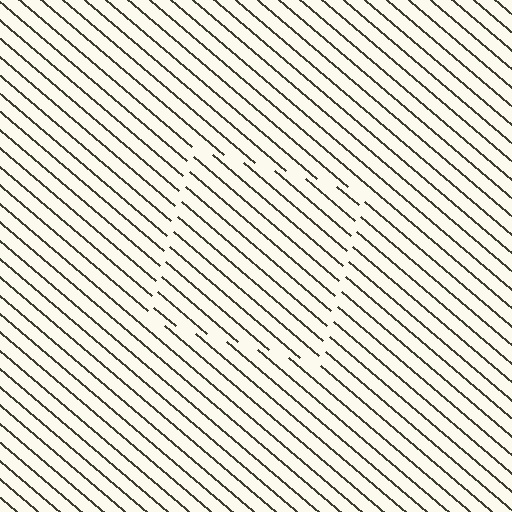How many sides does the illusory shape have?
4 sides — the line-ends trace a square.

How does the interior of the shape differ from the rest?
The interior of the shape contains the same grating, shifted by half a period — the contour is defined by the phase discontinuity where line-ends from the inner and outer gratings abut.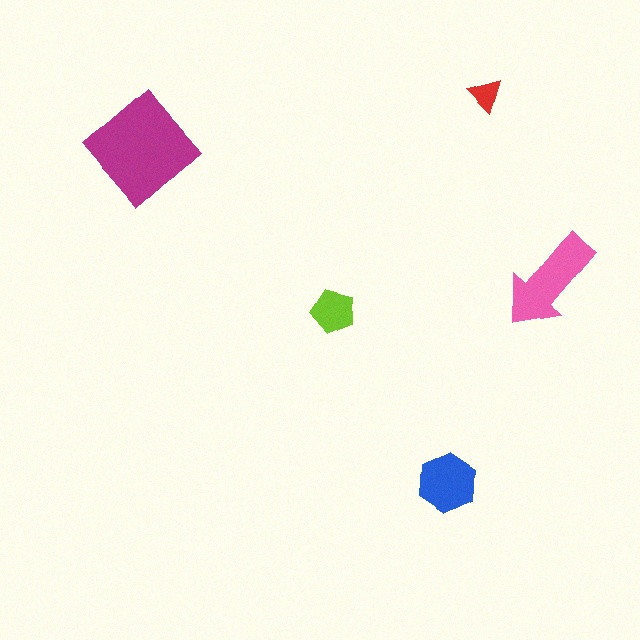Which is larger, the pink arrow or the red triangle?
The pink arrow.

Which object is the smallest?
The red triangle.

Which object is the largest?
The magenta diamond.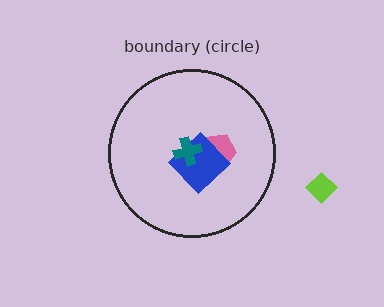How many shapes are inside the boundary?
3 inside, 1 outside.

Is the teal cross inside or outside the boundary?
Inside.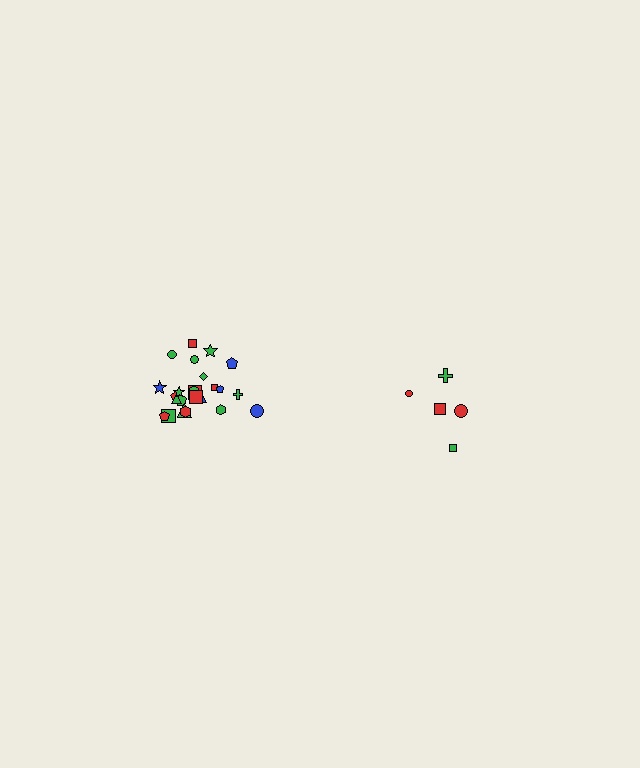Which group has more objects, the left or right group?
The left group.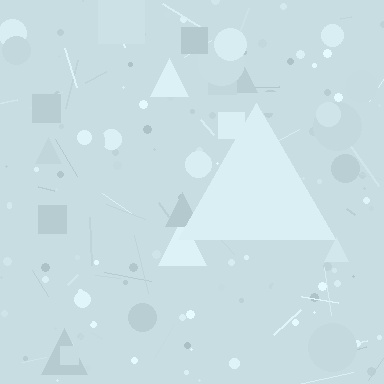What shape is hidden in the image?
A triangle is hidden in the image.